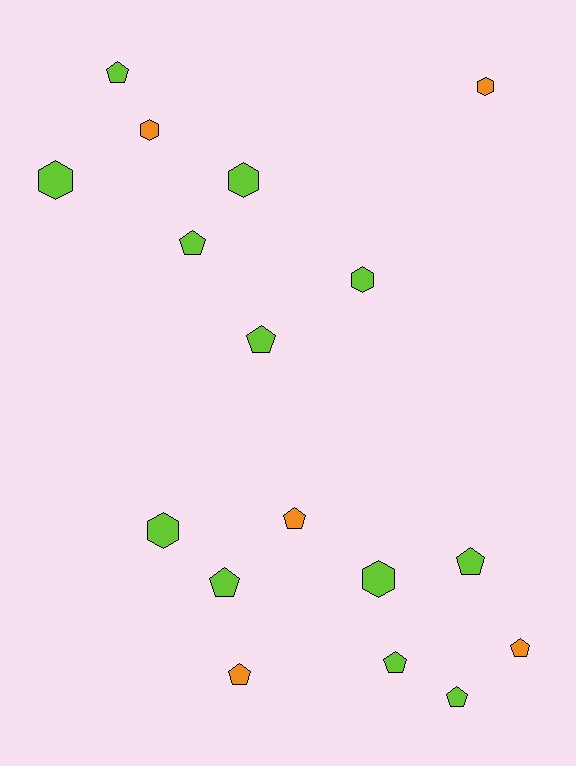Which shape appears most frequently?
Pentagon, with 10 objects.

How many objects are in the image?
There are 17 objects.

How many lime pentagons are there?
There are 7 lime pentagons.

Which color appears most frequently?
Lime, with 12 objects.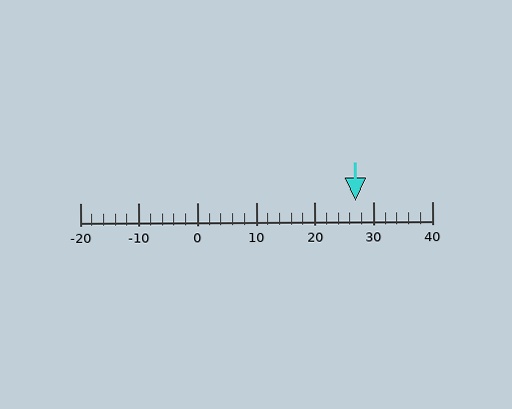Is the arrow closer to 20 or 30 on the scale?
The arrow is closer to 30.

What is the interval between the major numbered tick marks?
The major tick marks are spaced 10 units apart.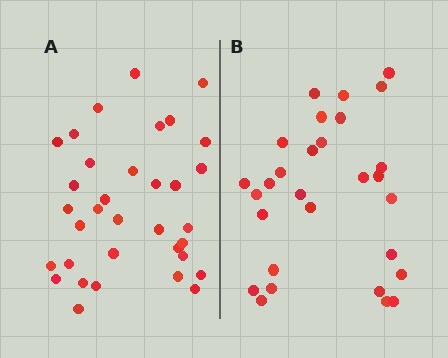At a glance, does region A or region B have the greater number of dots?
Region A (the left region) has more dots.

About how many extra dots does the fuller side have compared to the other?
Region A has about 5 more dots than region B.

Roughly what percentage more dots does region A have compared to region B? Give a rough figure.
About 15% more.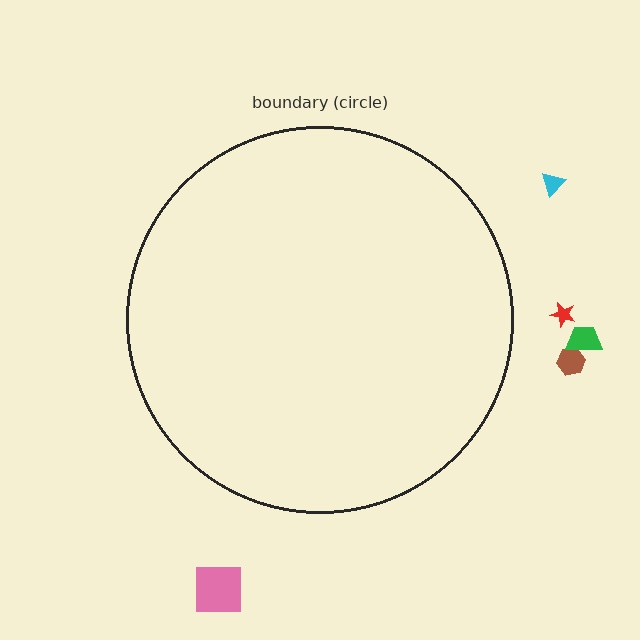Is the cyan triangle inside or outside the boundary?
Outside.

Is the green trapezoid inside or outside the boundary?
Outside.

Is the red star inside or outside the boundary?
Outside.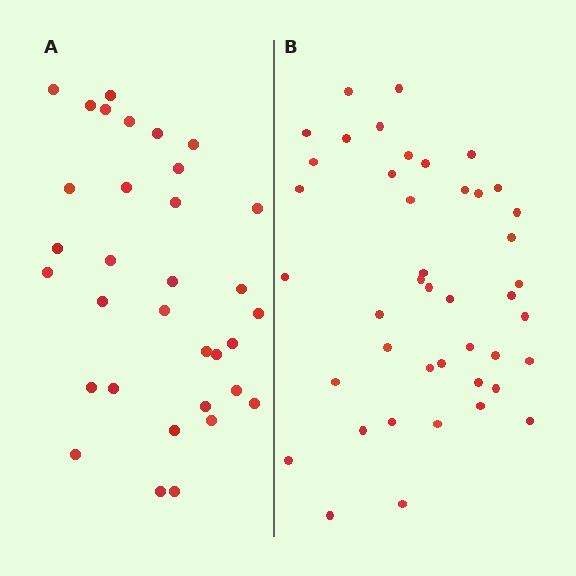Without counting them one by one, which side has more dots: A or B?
Region B (the right region) has more dots.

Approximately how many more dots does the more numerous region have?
Region B has roughly 10 or so more dots than region A.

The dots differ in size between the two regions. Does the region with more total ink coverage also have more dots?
No. Region A has more total ink coverage because its dots are larger, but region B actually contains more individual dots. Total area can be misleading — the number of items is what matters here.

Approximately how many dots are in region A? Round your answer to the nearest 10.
About 30 dots. (The exact count is 33, which rounds to 30.)